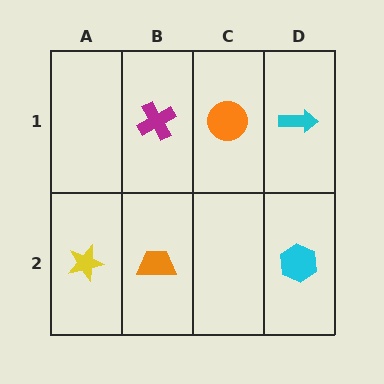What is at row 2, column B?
An orange trapezoid.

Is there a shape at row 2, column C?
No, that cell is empty.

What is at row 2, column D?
A cyan hexagon.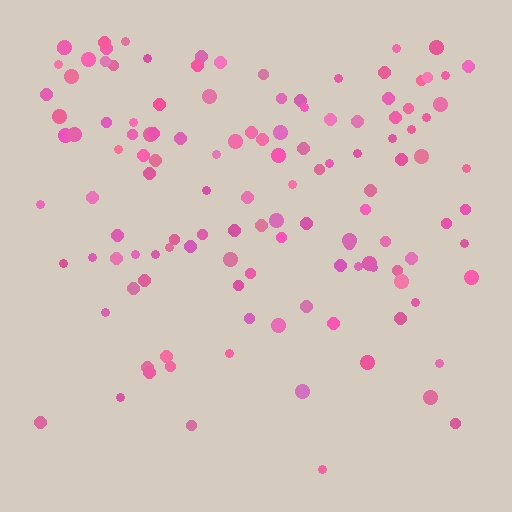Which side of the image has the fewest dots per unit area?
The bottom.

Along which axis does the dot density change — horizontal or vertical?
Vertical.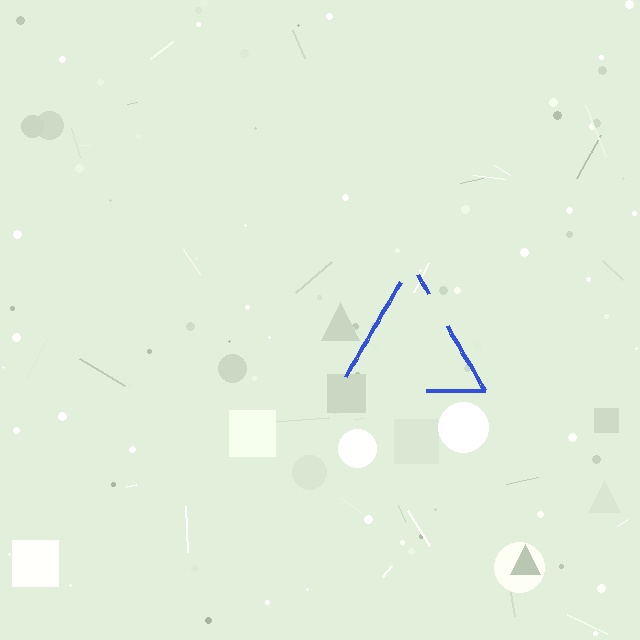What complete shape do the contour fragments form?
The contour fragments form a triangle.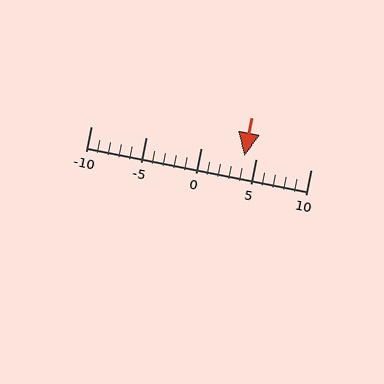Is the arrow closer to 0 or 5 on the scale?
The arrow is closer to 5.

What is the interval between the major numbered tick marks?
The major tick marks are spaced 5 units apart.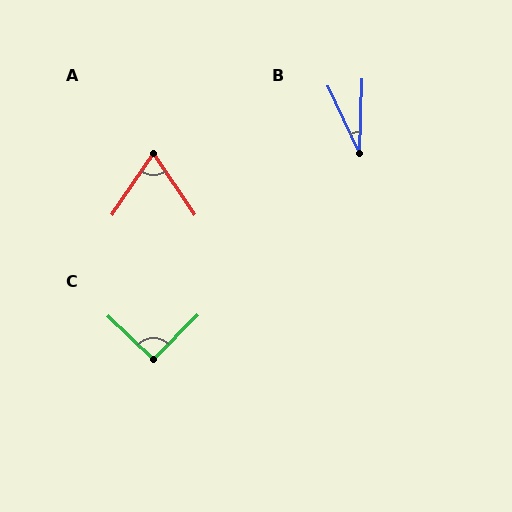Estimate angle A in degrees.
Approximately 68 degrees.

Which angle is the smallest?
B, at approximately 27 degrees.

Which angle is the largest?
C, at approximately 91 degrees.